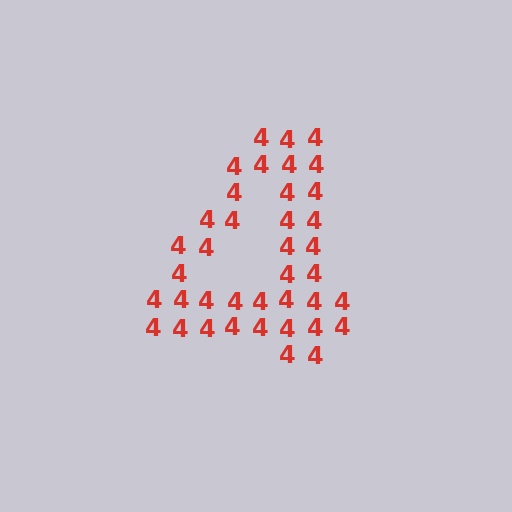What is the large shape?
The large shape is the digit 4.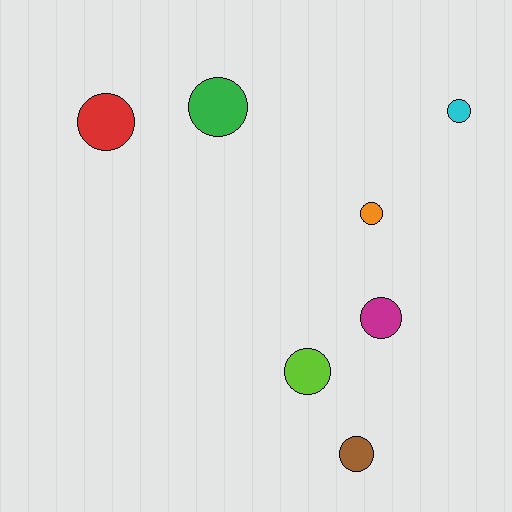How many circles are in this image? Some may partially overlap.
There are 7 circles.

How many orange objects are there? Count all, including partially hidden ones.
There is 1 orange object.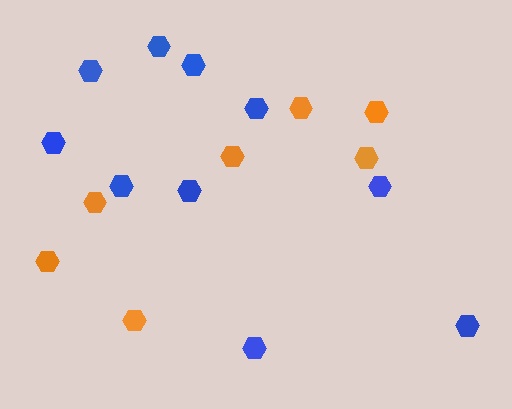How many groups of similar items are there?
There are 2 groups: one group of orange hexagons (7) and one group of blue hexagons (10).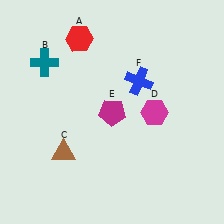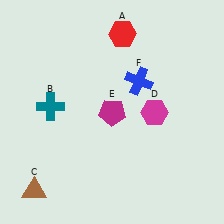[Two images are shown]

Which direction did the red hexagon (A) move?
The red hexagon (A) moved right.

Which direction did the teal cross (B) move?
The teal cross (B) moved down.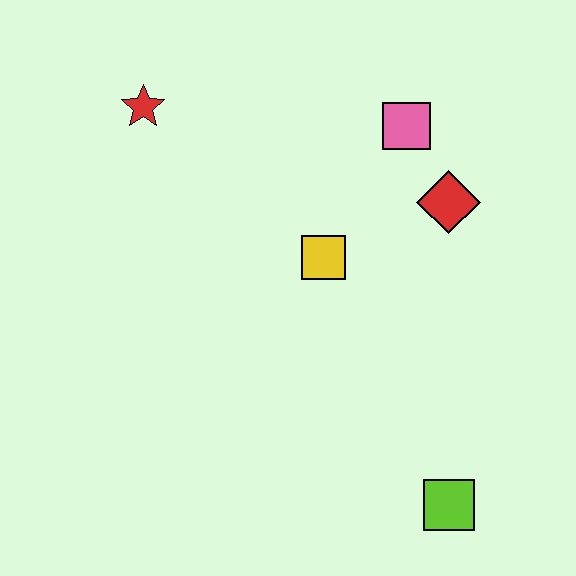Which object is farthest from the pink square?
The lime square is farthest from the pink square.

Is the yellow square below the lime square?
No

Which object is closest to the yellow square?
The red diamond is closest to the yellow square.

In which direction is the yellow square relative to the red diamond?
The yellow square is to the left of the red diamond.